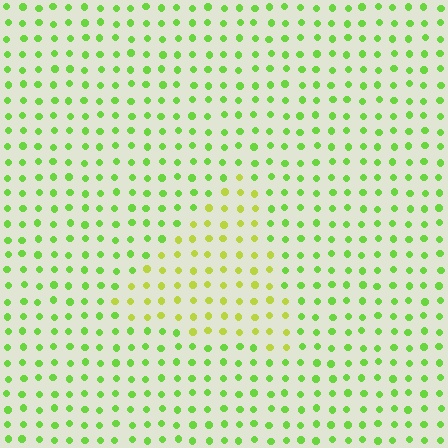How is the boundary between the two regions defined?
The boundary is defined purely by a slight shift in hue (about 32 degrees). Spacing, size, and orientation are identical on both sides.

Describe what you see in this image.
The image is filled with small lime elements in a uniform arrangement. A triangle-shaped region is visible where the elements are tinted to a slightly different hue, forming a subtle color boundary.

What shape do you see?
I see a triangle.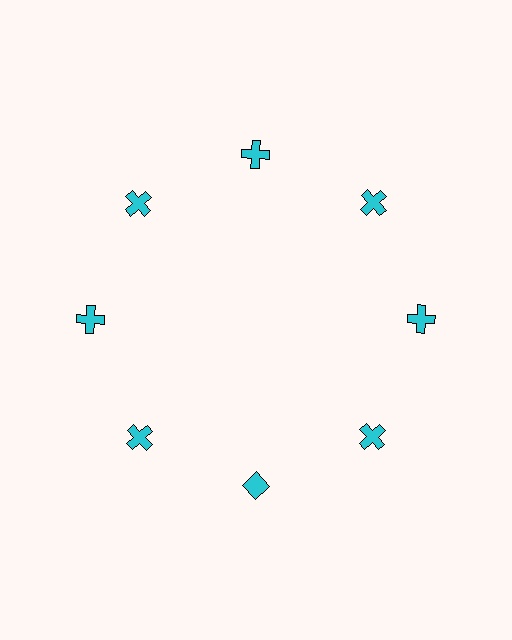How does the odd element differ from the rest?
It has a different shape: diamond instead of cross.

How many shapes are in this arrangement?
There are 8 shapes arranged in a ring pattern.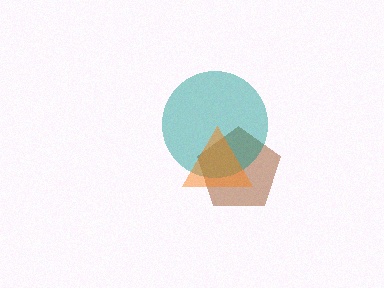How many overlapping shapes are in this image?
There are 3 overlapping shapes in the image.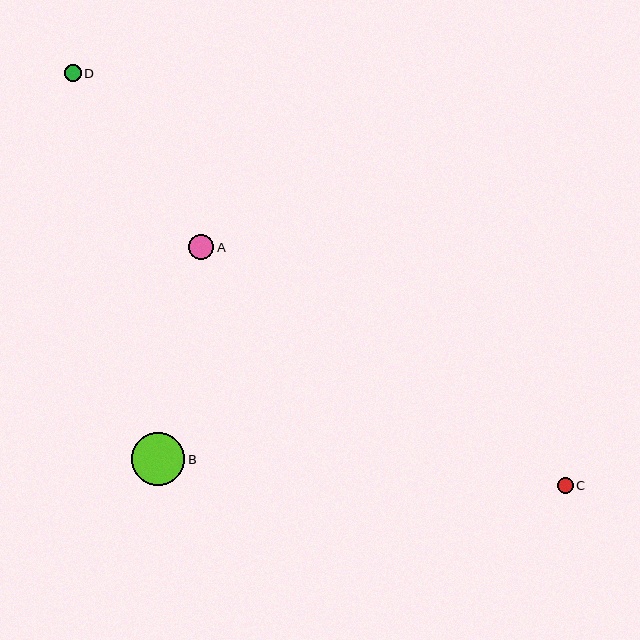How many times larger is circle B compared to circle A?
Circle B is approximately 2.1 times the size of circle A.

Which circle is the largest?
Circle B is the largest with a size of approximately 53 pixels.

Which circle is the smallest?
Circle C is the smallest with a size of approximately 16 pixels.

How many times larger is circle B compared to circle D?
Circle B is approximately 3.2 times the size of circle D.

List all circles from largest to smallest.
From largest to smallest: B, A, D, C.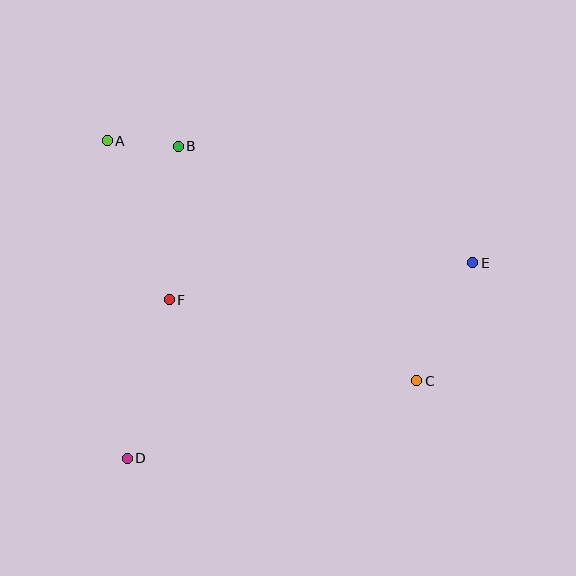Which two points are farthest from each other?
Points D and E are farthest from each other.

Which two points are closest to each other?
Points A and B are closest to each other.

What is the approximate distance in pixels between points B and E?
The distance between B and E is approximately 317 pixels.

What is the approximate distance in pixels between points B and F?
The distance between B and F is approximately 154 pixels.